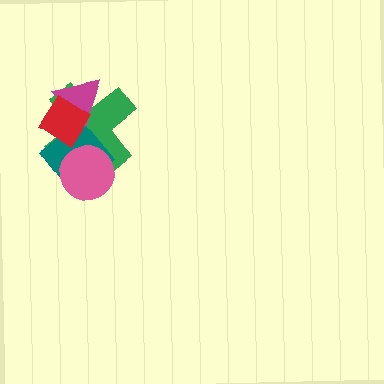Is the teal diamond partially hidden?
Yes, it is partially covered by another shape.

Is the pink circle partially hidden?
No, no other shape covers it.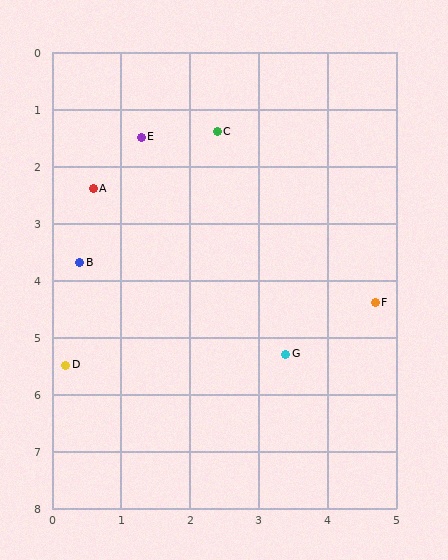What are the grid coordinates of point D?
Point D is at approximately (0.2, 5.5).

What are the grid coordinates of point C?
Point C is at approximately (2.4, 1.4).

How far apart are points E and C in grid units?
Points E and C are about 1.1 grid units apart.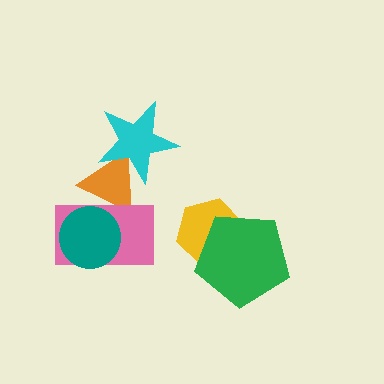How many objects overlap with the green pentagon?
1 object overlaps with the green pentagon.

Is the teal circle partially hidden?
No, no other shape covers it.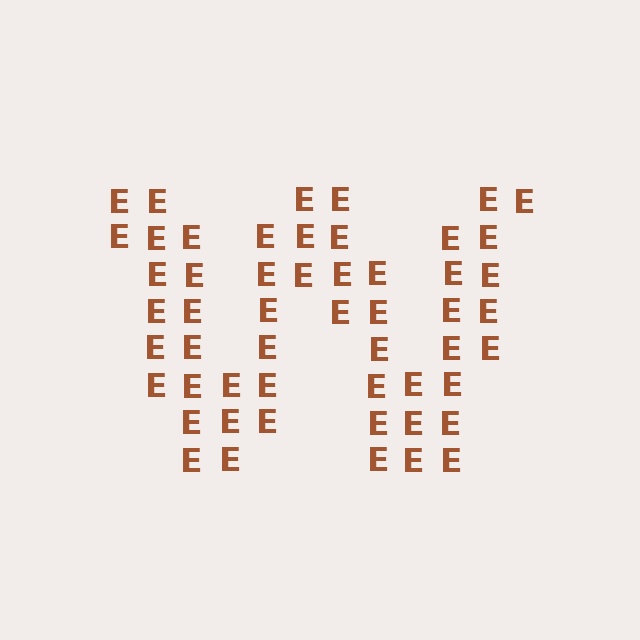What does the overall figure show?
The overall figure shows the letter W.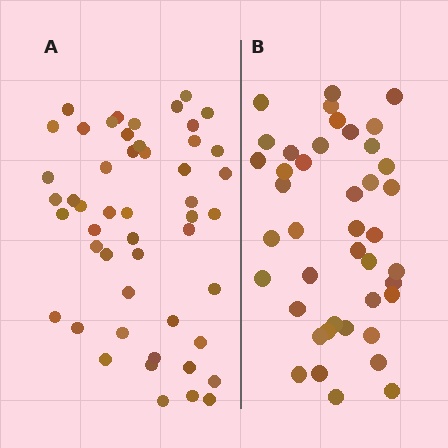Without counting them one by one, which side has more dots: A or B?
Region A (the left region) has more dots.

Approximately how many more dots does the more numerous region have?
Region A has roughly 8 or so more dots than region B.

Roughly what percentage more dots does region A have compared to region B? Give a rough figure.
About 20% more.